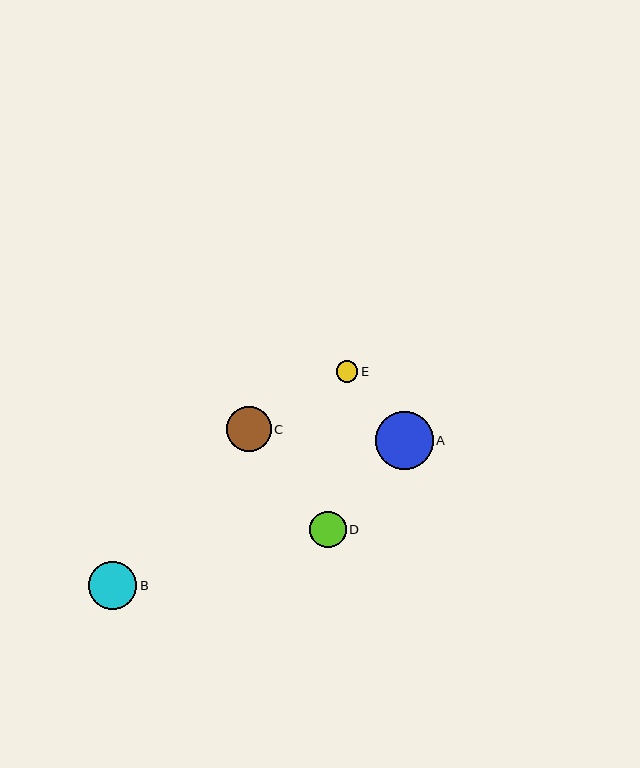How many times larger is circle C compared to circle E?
Circle C is approximately 2.1 times the size of circle E.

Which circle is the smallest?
Circle E is the smallest with a size of approximately 21 pixels.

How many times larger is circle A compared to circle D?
Circle A is approximately 1.6 times the size of circle D.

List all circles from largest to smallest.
From largest to smallest: A, B, C, D, E.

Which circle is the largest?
Circle A is the largest with a size of approximately 58 pixels.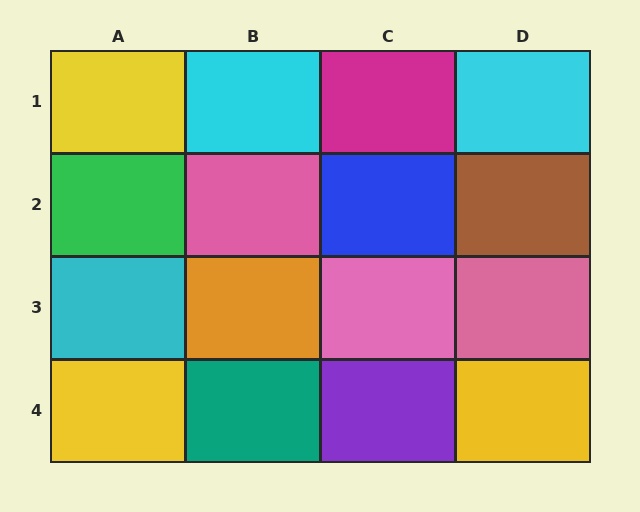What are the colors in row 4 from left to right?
Yellow, teal, purple, yellow.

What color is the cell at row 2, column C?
Blue.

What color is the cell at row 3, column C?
Pink.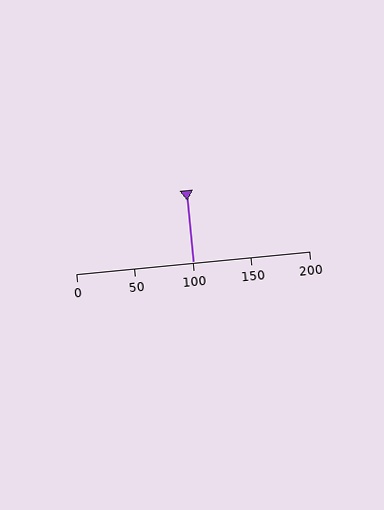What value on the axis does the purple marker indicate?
The marker indicates approximately 100.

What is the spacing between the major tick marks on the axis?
The major ticks are spaced 50 apart.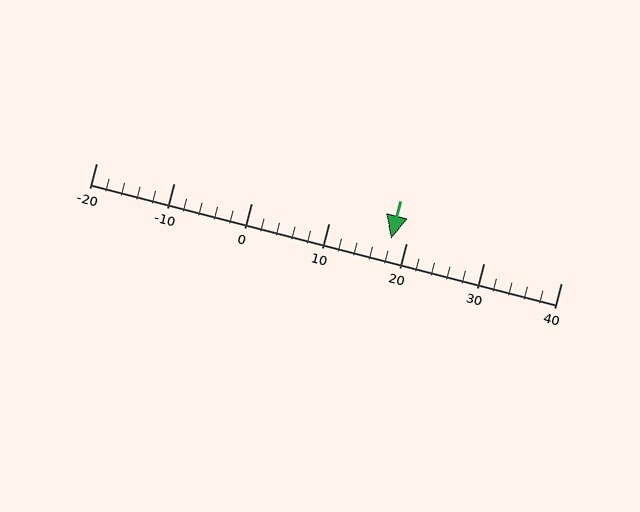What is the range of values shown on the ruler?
The ruler shows values from -20 to 40.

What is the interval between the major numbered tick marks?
The major tick marks are spaced 10 units apart.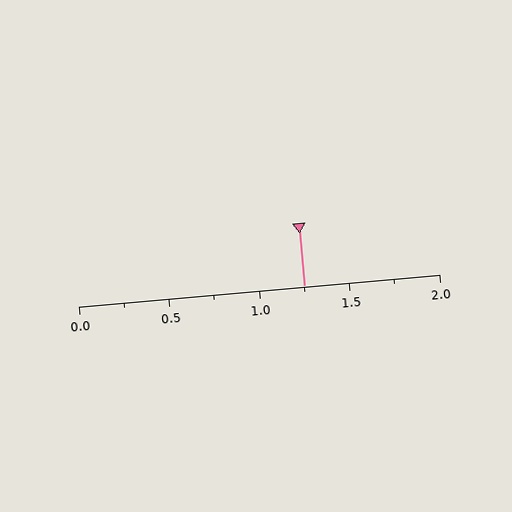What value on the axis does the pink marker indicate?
The marker indicates approximately 1.25.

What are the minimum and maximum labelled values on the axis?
The axis runs from 0.0 to 2.0.